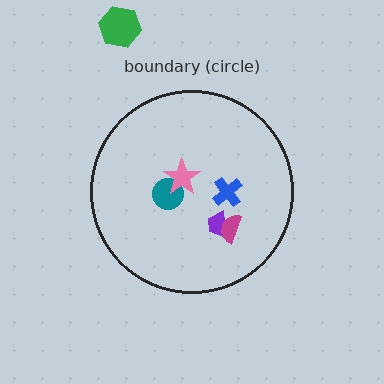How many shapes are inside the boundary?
5 inside, 1 outside.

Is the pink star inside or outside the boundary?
Inside.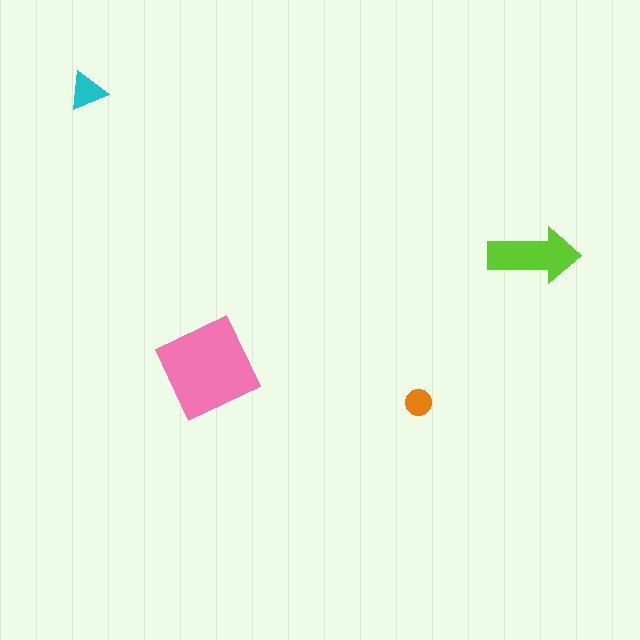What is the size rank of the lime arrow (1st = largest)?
2nd.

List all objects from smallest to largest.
The orange circle, the cyan triangle, the lime arrow, the pink square.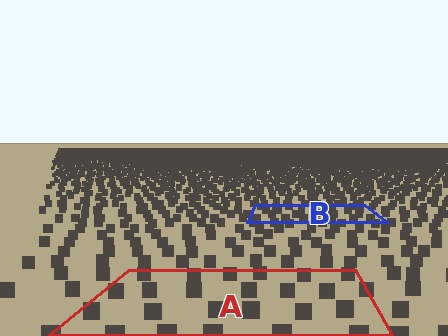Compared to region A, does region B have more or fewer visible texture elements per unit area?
Region B has more texture elements per unit area — they are packed more densely because it is farther away.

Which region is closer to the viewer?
Region A is closer. The texture elements there are larger and more spread out.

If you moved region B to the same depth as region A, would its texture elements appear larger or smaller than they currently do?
They would appear larger. At a closer depth, the same texture elements are projected at a bigger on-screen size.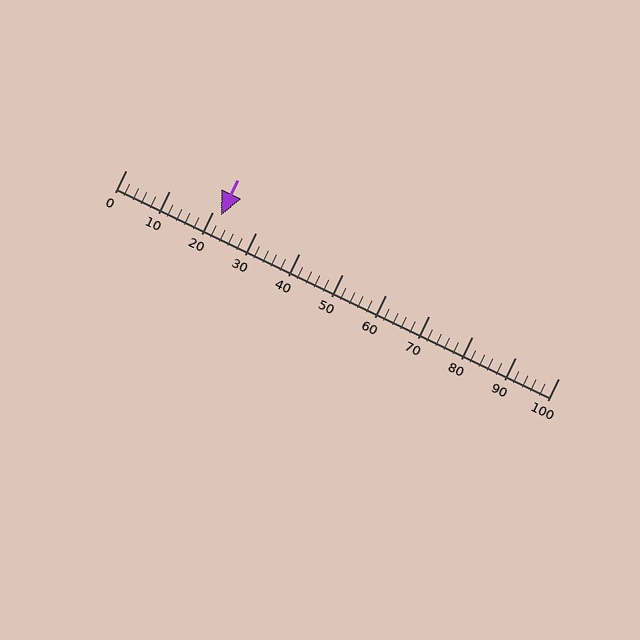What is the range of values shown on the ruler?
The ruler shows values from 0 to 100.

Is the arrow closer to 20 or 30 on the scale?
The arrow is closer to 20.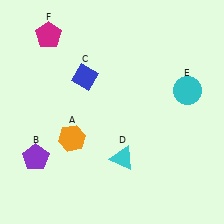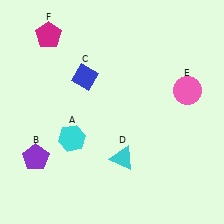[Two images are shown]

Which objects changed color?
A changed from orange to cyan. E changed from cyan to pink.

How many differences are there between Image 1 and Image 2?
There are 2 differences between the two images.